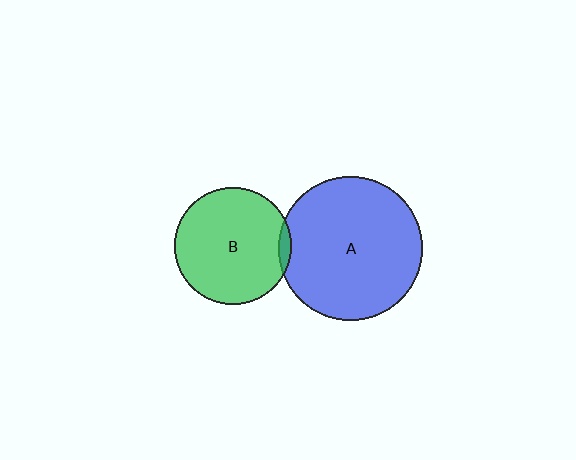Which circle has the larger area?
Circle A (blue).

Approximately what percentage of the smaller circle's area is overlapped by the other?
Approximately 5%.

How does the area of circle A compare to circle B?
Approximately 1.5 times.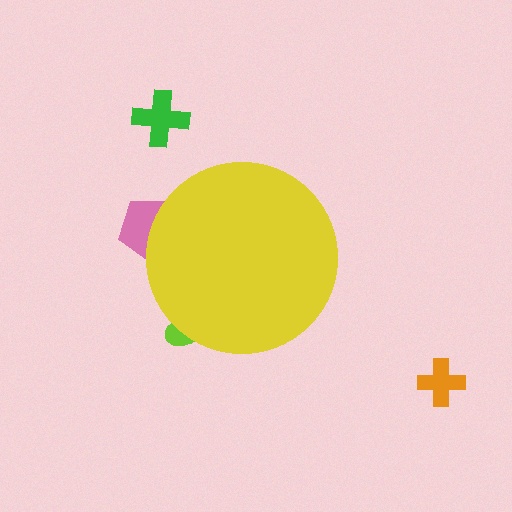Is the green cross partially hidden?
No, the green cross is fully visible.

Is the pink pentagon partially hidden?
Yes, the pink pentagon is partially hidden behind the yellow circle.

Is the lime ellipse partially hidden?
Yes, the lime ellipse is partially hidden behind the yellow circle.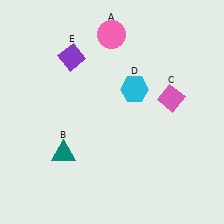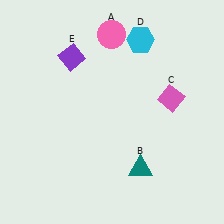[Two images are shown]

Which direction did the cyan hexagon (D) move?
The cyan hexagon (D) moved up.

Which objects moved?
The objects that moved are: the teal triangle (B), the cyan hexagon (D).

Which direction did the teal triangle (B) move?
The teal triangle (B) moved right.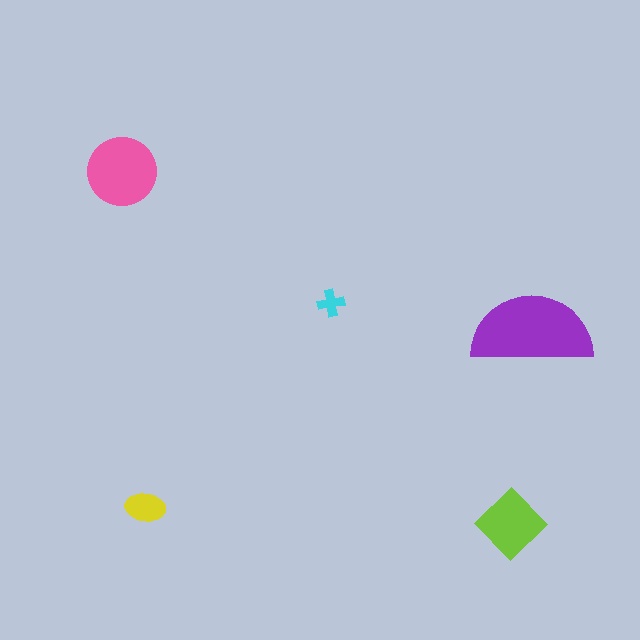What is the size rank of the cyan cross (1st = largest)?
5th.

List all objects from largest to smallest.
The purple semicircle, the pink circle, the lime diamond, the yellow ellipse, the cyan cross.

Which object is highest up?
The pink circle is topmost.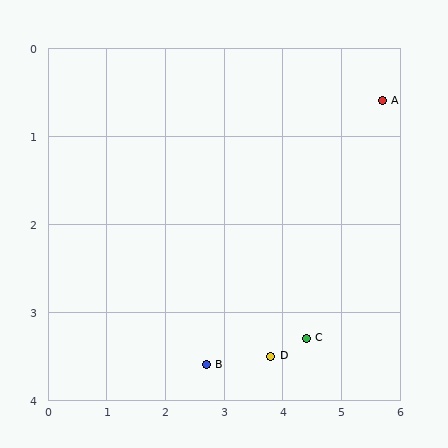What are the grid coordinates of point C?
Point C is at approximately (4.4, 3.3).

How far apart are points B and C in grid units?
Points B and C are about 1.7 grid units apart.